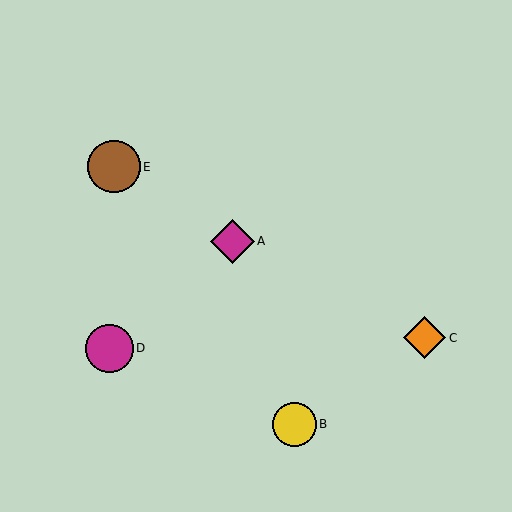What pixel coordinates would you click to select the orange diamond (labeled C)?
Click at (424, 338) to select the orange diamond C.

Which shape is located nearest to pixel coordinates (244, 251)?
The magenta diamond (labeled A) at (233, 241) is nearest to that location.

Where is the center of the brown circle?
The center of the brown circle is at (114, 167).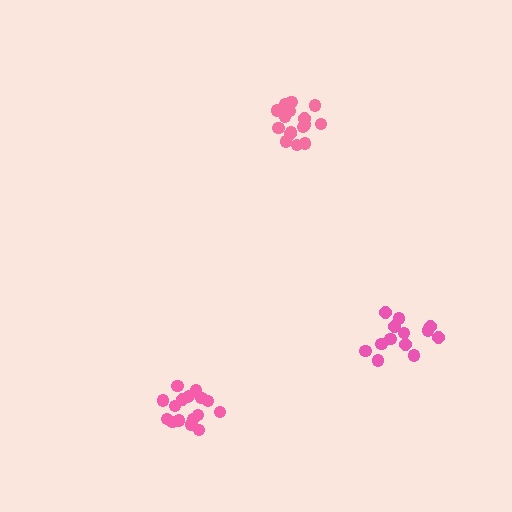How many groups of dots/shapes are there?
There are 3 groups.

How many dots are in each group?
Group 1: 16 dots, Group 2: 13 dots, Group 3: 17 dots (46 total).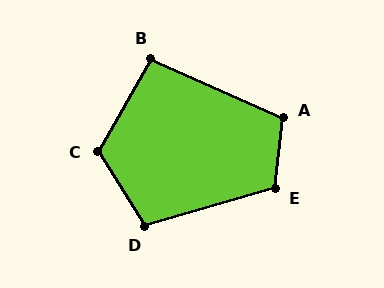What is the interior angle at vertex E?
Approximately 112 degrees (obtuse).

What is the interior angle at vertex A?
Approximately 108 degrees (obtuse).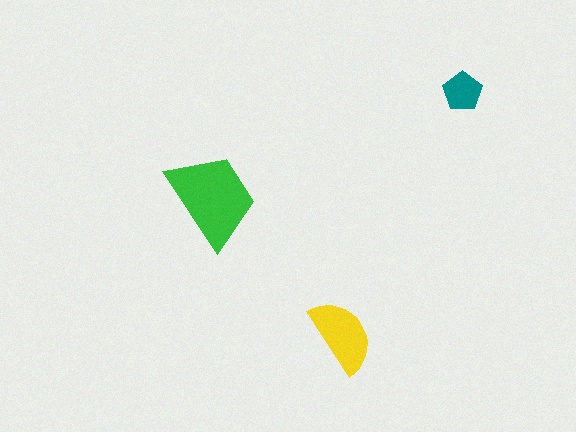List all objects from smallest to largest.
The teal pentagon, the yellow semicircle, the green trapezoid.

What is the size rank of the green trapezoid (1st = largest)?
1st.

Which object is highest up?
The teal pentagon is topmost.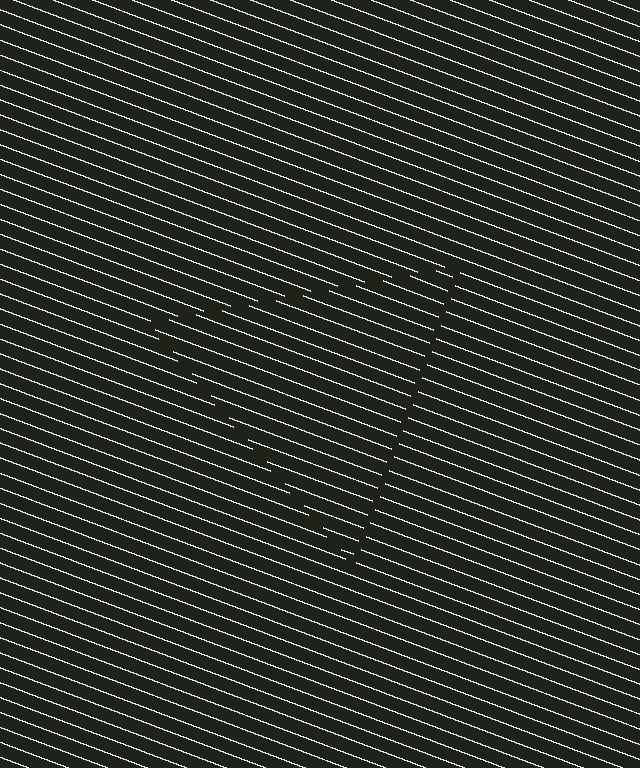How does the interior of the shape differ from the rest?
The interior of the shape contains the same grating, shifted by half a period — the contour is defined by the phase discontinuity where line-ends from the inner and outer gratings abut.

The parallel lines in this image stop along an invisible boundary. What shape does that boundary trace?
An illusory triangle. The interior of the shape contains the same grating, shifted by half a period — the contour is defined by the phase discontinuity where line-ends from the inner and outer gratings abut.